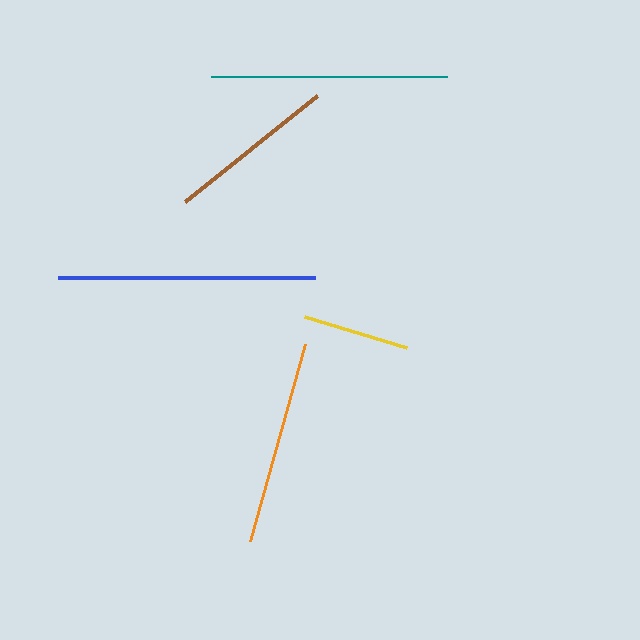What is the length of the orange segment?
The orange segment is approximately 205 pixels long.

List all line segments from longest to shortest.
From longest to shortest: blue, teal, orange, brown, yellow.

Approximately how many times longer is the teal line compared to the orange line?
The teal line is approximately 1.2 times the length of the orange line.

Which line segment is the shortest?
The yellow line is the shortest at approximately 107 pixels.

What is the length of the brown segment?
The brown segment is approximately 169 pixels long.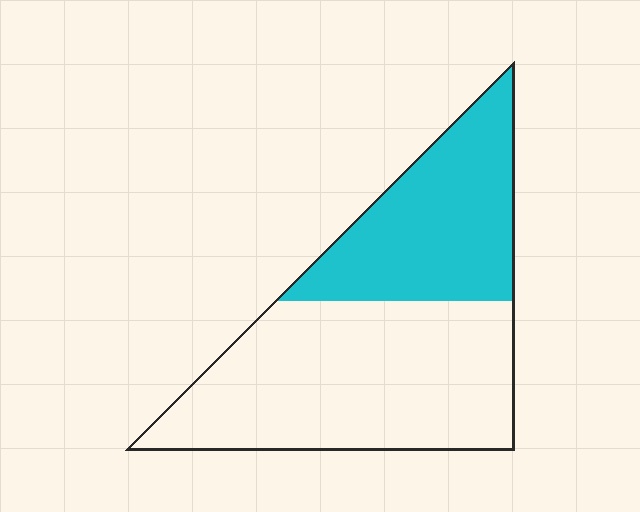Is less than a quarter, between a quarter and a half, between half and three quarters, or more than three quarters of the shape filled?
Between a quarter and a half.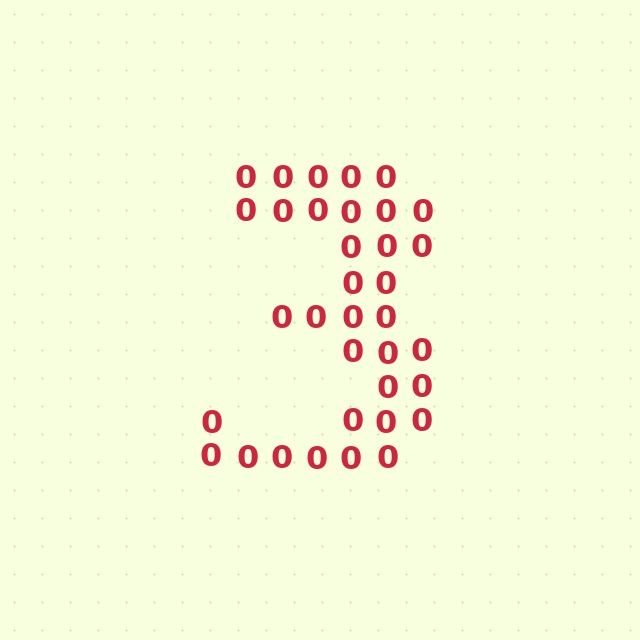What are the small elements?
The small elements are digit 0's.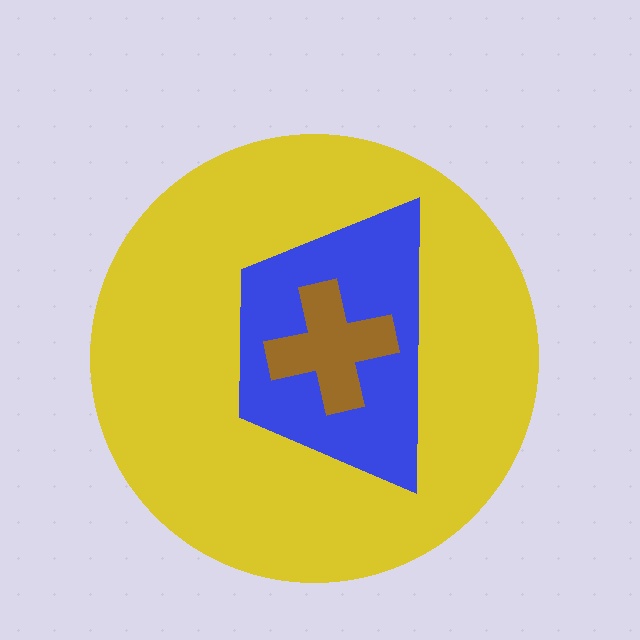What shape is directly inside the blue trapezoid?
The brown cross.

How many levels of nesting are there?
3.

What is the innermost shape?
The brown cross.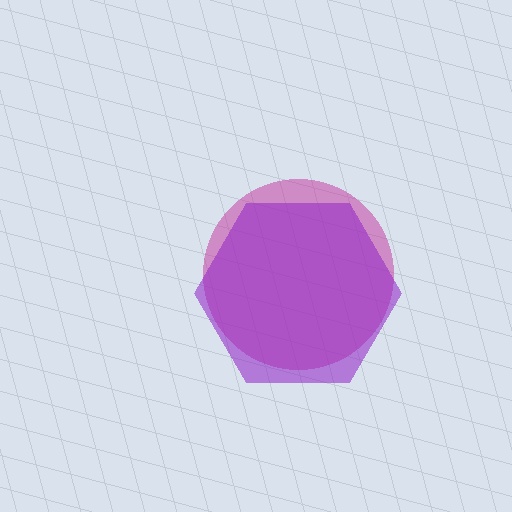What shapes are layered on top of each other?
The layered shapes are: a magenta circle, a purple hexagon.